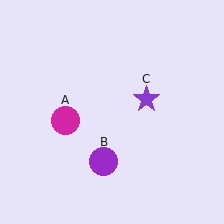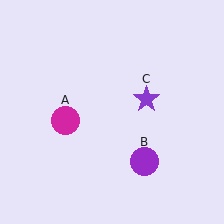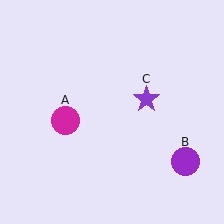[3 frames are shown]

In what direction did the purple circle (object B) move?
The purple circle (object B) moved right.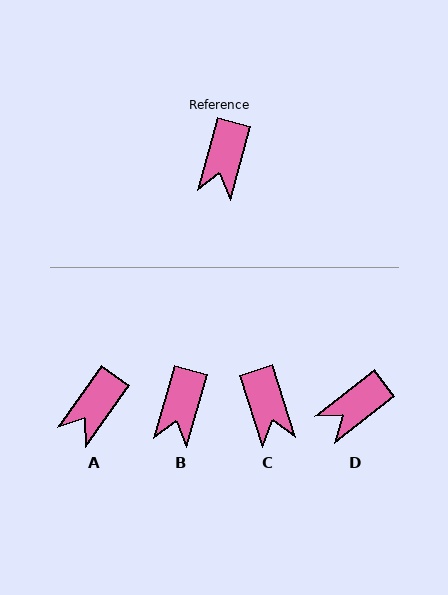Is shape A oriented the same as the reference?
No, it is off by about 20 degrees.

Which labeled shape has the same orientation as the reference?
B.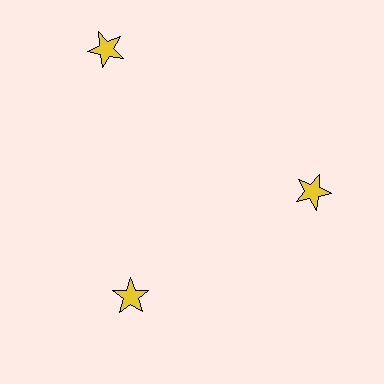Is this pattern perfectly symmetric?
No. The 3 yellow stars are arranged in a ring, but one element near the 11 o'clock position is pushed outward from the center, breaking the 3-fold rotational symmetry.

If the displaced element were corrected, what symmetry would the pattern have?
It would have 3-fold rotational symmetry — the pattern would map onto itself every 120 degrees.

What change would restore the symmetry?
The symmetry would be restored by moving it inward, back onto the ring so that all 3 stars sit at equal angles and equal distance from the center.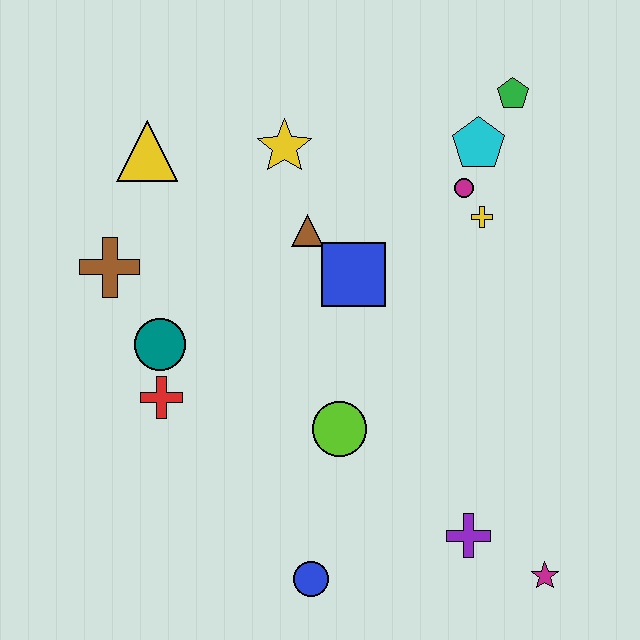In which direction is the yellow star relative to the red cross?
The yellow star is above the red cross.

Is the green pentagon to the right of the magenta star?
No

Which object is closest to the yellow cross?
The magenta circle is closest to the yellow cross.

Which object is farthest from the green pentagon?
The blue circle is farthest from the green pentagon.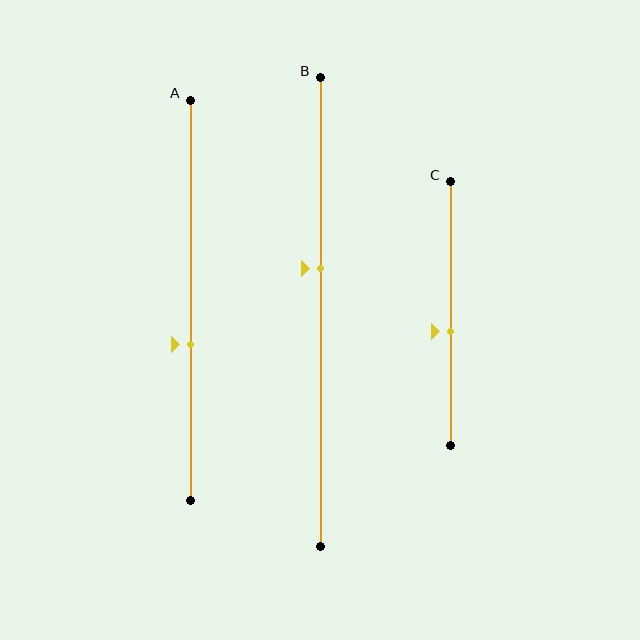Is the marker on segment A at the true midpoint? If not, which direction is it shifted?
No, the marker on segment A is shifted downward by about 11% of the segment length.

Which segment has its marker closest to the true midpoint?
Segment C has its marker closest to the true midpoint.